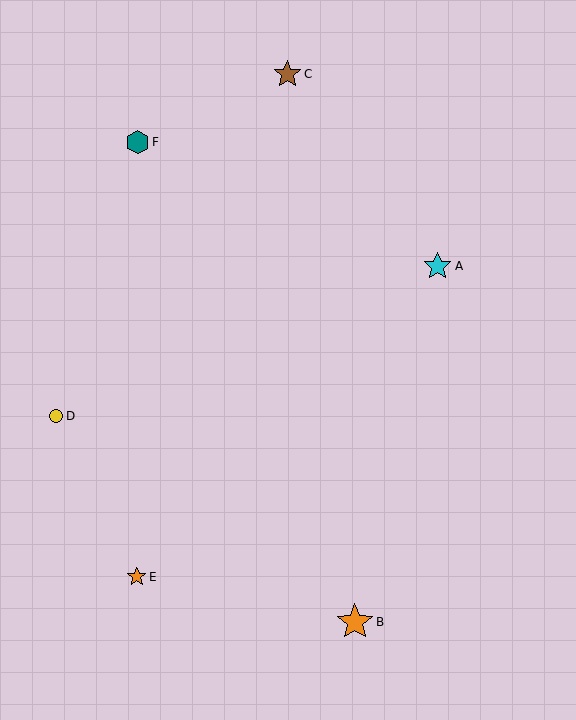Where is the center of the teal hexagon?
The center of the teal hexagon is at (138, 142).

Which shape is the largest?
The orange star (labeled B) is the largest.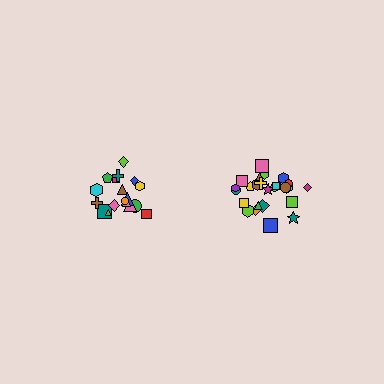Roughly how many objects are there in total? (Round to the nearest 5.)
Roughly 45 objects in total.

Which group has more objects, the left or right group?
The right group.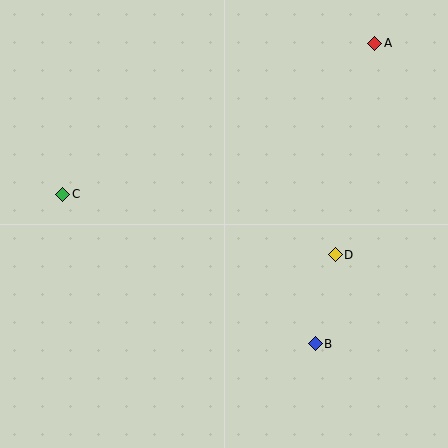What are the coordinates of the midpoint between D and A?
The midpoint between D and A is at (355, 149).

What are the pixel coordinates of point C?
Point C is at (63, 194).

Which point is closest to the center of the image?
Point D at (335, 255) is closest to the center.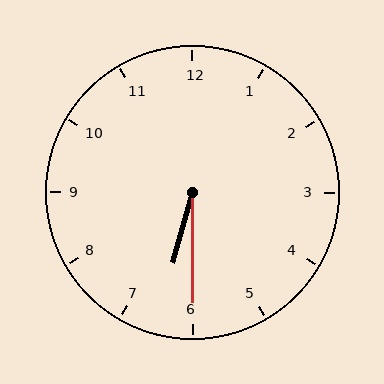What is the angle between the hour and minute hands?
Approximately 15 degrees.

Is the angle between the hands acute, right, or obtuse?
It is acute.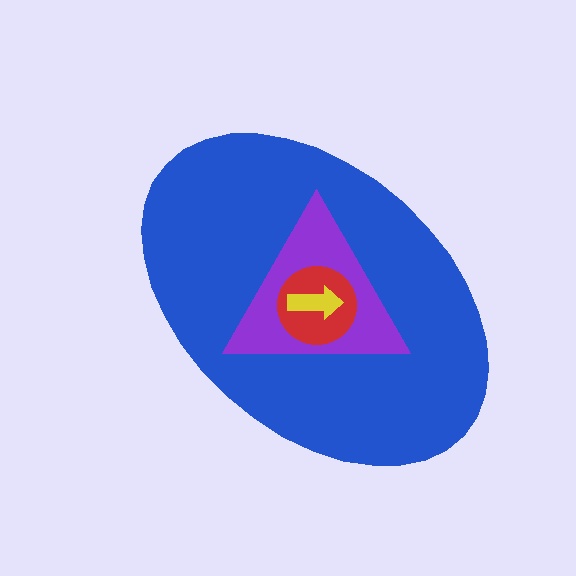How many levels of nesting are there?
4.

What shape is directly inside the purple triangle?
The red circle.